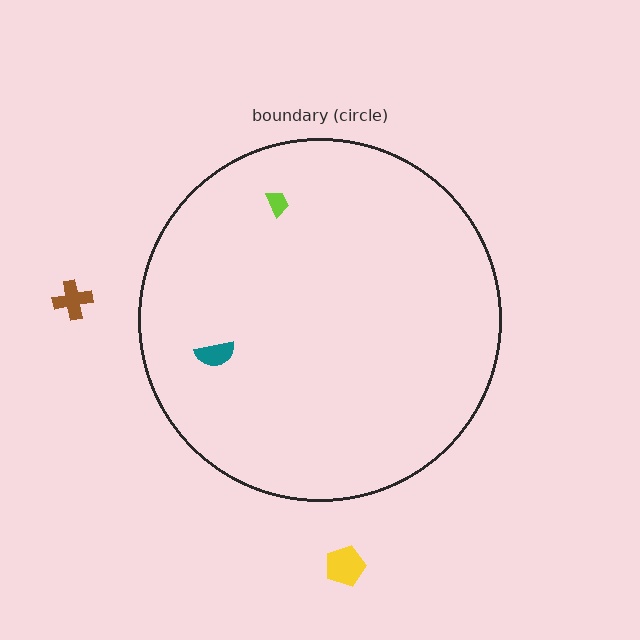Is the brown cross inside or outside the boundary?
Outside.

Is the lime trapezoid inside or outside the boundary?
Inside.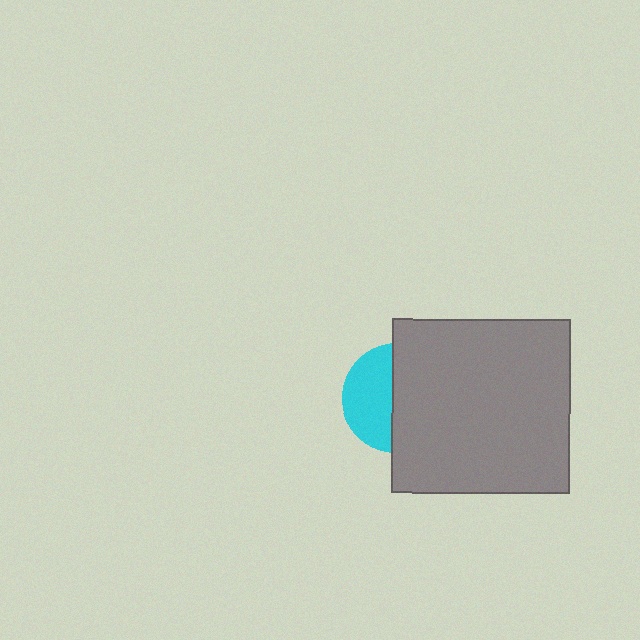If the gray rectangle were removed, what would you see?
You would see the complete cyan circle.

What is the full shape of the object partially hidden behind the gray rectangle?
The partially hidden object is a cyan circle.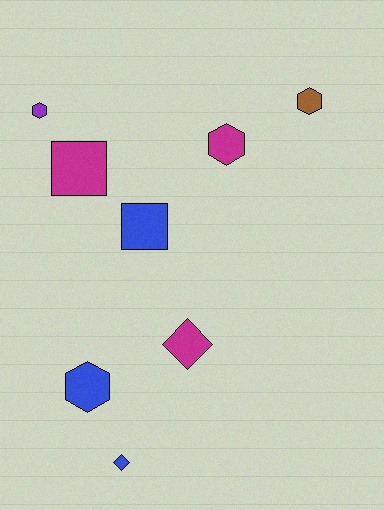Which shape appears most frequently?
Hexagon, with 4 objects.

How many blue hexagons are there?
There is 1 blue hexagon.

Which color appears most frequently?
Magenta, with 3 objects.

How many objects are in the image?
There are 8 objects.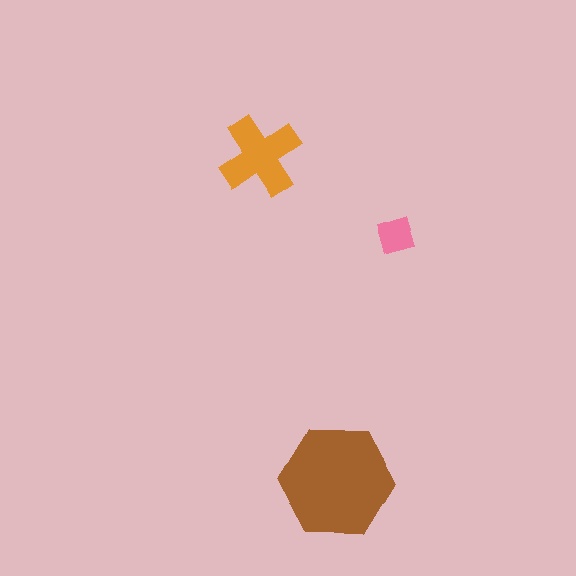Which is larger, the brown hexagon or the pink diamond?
The brown hexagon.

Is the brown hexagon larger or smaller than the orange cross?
Larger.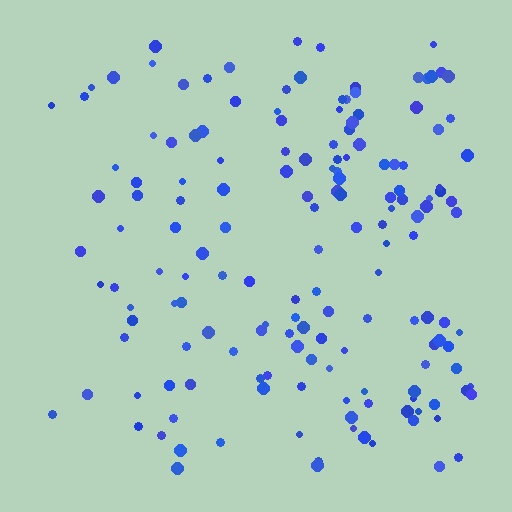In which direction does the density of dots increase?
From left to right, with the right side densest.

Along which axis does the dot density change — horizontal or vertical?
Horizontal.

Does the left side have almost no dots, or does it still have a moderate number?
Still a moderate number, just noticeably fewer than the right.